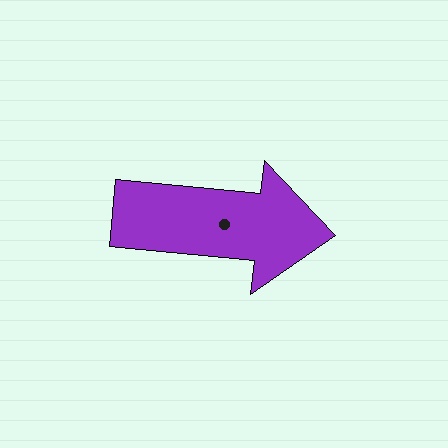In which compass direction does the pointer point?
East.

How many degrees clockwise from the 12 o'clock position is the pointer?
Approximately 96 degrees.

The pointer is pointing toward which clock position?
Roughly 3 o'clock.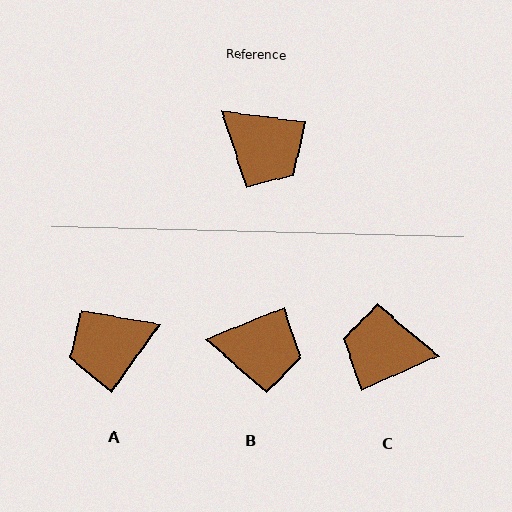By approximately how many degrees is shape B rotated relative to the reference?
Approximately 30 degrees counter-clockwise.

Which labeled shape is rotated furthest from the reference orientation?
C, about 149 degrees away.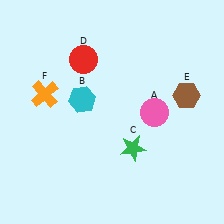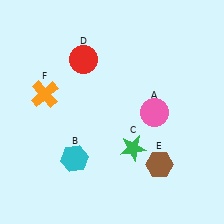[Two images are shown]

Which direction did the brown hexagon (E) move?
The brown hexagon (E) moved down.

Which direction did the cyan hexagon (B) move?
The cyan hexagon (B) moved down.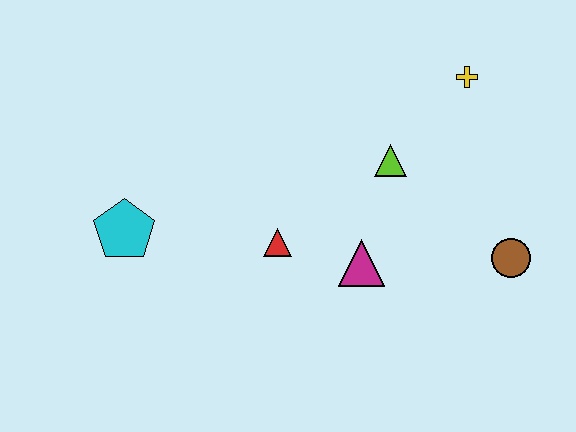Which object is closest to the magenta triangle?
The red triangle is closest to the magenta triangle.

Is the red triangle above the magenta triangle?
Yes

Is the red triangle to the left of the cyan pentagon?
No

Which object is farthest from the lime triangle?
The cyan pentagon is farthest from the lime triangle.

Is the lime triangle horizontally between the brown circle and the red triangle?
Yes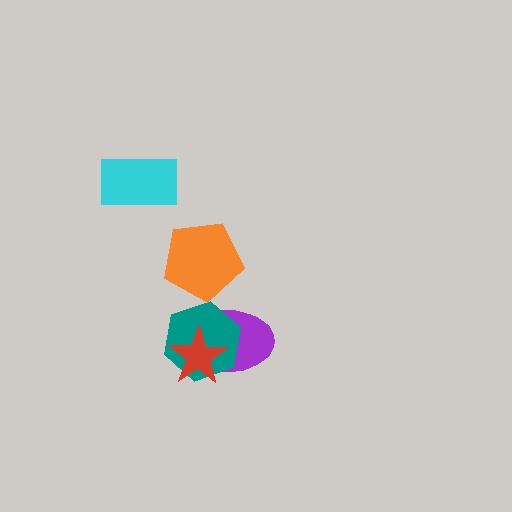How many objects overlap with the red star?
2 objects overlap with the red star.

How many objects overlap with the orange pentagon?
0 objects overlap with the orange pentagon.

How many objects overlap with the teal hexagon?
2 objects overlap with the teal hexagon.